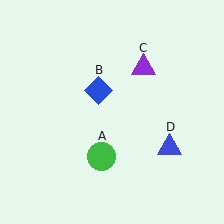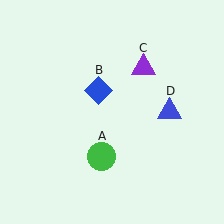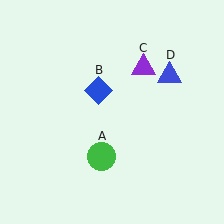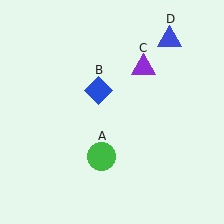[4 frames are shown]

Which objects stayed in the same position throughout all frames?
Green circle (object A) and blue diamond (object B) and purple triangle (object C) remained stationary.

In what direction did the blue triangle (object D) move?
The blue triangle (object D) moved up.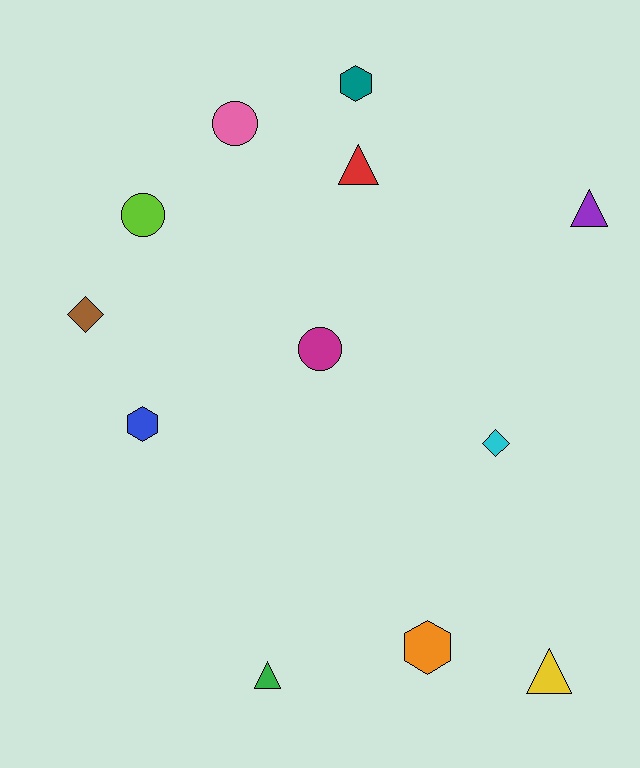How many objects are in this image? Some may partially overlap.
There are 12 objects.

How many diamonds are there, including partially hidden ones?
There are 2 diamonds.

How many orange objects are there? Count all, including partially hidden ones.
There is 1 orange object.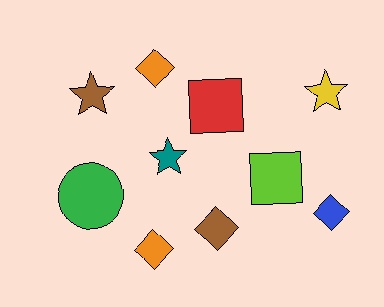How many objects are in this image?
There are 10 objects.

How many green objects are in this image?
There is 1 green object.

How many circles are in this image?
There is 1 circle.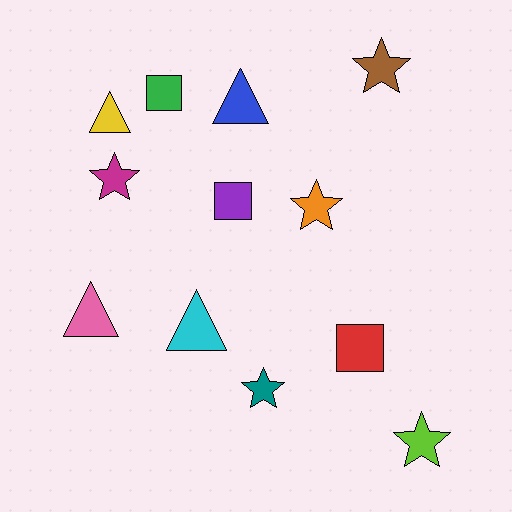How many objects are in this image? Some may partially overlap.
There are 12 objects.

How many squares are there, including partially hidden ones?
There are 3 squares.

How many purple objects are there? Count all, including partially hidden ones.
There is 1 purple object.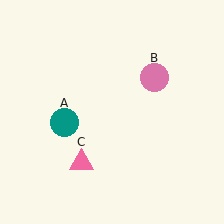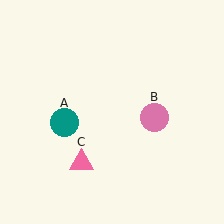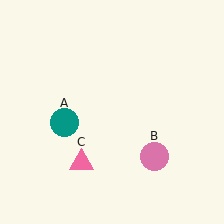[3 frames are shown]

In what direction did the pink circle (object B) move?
The pink circle (object B) moved down.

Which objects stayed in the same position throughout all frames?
Teal circle (object A) and pink triangle (object C) remained stationary.